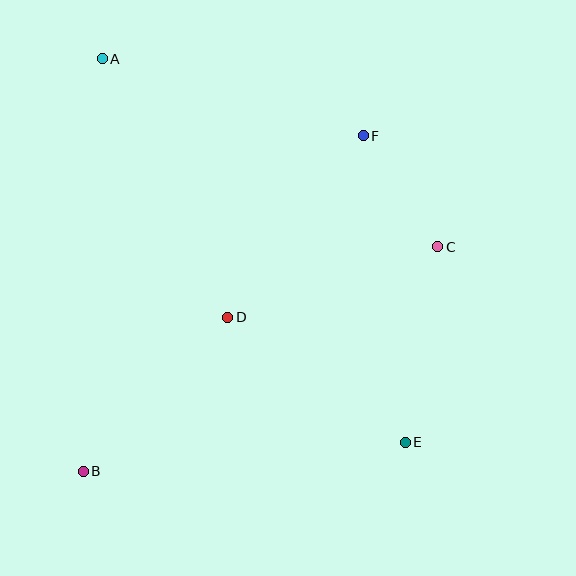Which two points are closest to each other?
Points C and F are closest to each other.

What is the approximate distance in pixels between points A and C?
The distance between A and C is approximately 385 pixels.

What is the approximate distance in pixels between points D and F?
The distance between D and F is approximately 227 pixels.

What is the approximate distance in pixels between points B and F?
The distance between B and F is approximately 437 pixels.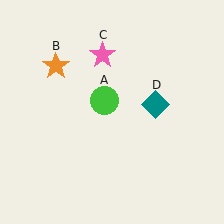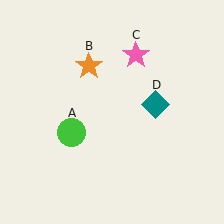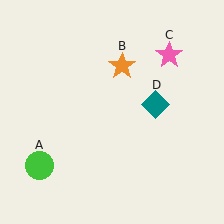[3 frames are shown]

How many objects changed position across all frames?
3 objects changed position: green circle (object A), orange star (object B), pink star (object C).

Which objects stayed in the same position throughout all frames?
Teal diamond (object D) remained stationary.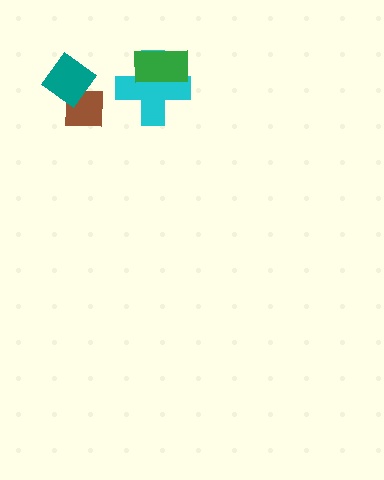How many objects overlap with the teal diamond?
1 object overlaps with the teal diamond.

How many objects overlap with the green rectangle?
1 object overlaps with the green rectangle.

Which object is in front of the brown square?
The teal diamond is in front of the brown square.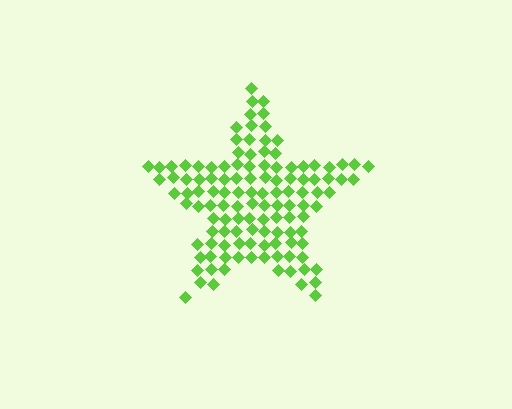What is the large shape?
The large shape is a star.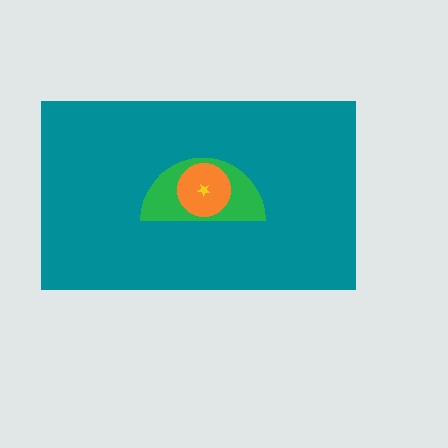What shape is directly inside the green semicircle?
The orange circle.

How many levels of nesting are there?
4.